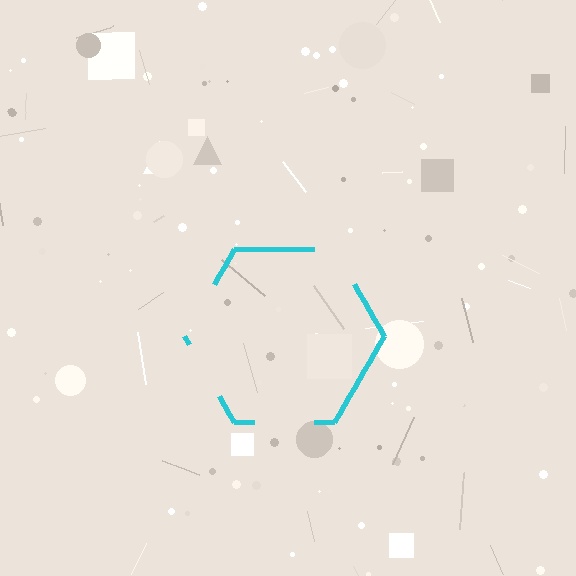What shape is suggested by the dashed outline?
The dashed outline suggests a hexagon.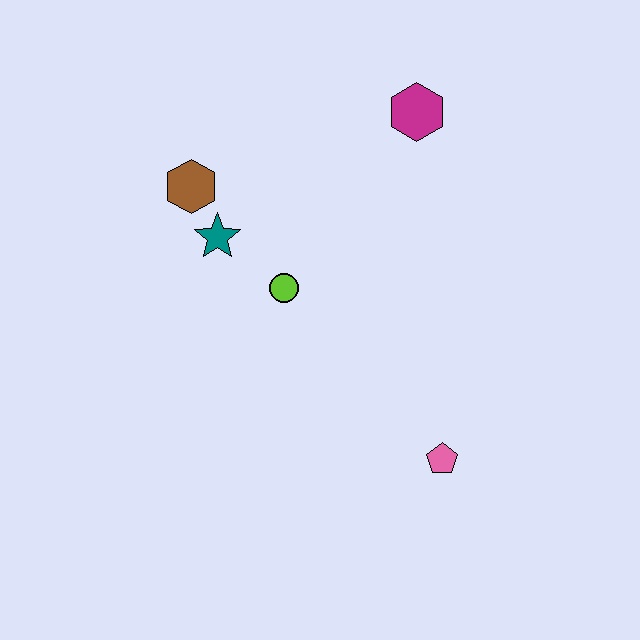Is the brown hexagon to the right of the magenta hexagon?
No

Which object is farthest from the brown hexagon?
The pink pentagon is farthest from the brown hexagon.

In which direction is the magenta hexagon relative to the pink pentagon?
The magenta hexagon is above the pink pentagon.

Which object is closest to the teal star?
The brown hexagon is closest to the teal star.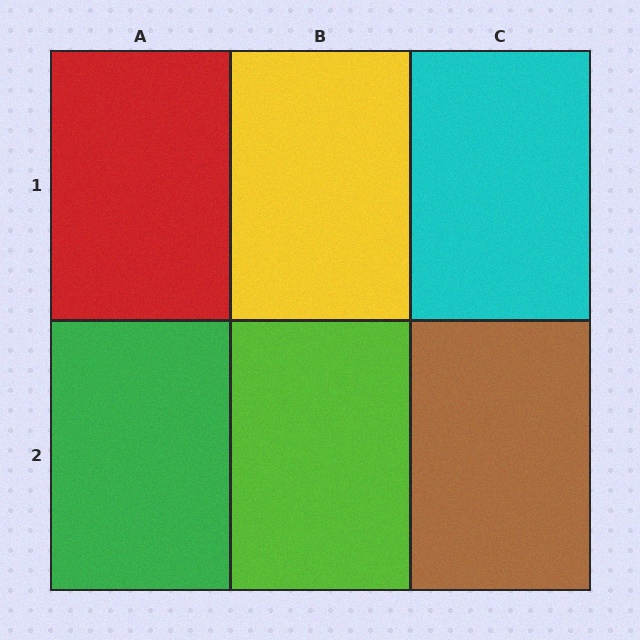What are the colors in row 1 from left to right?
Red, yellow, cyan.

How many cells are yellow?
1 cell is yellow.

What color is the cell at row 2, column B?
Lime.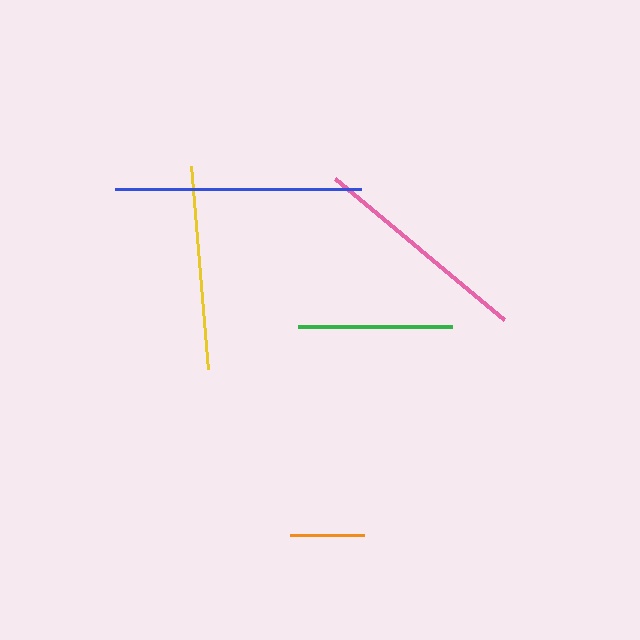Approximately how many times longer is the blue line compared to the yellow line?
The blue line is approximately 1.2 times the length of the yellow line.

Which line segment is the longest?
The blue line is the longest at approximately 247 pixels.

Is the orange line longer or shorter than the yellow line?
The yellow line is longer than the orange line.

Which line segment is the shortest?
The orange line is the shortest at approximately 74 pixels.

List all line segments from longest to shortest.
From longest to shortest: blue, pink, yellow, green, orange.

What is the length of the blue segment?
The blue segment is approximately 247 pixels long.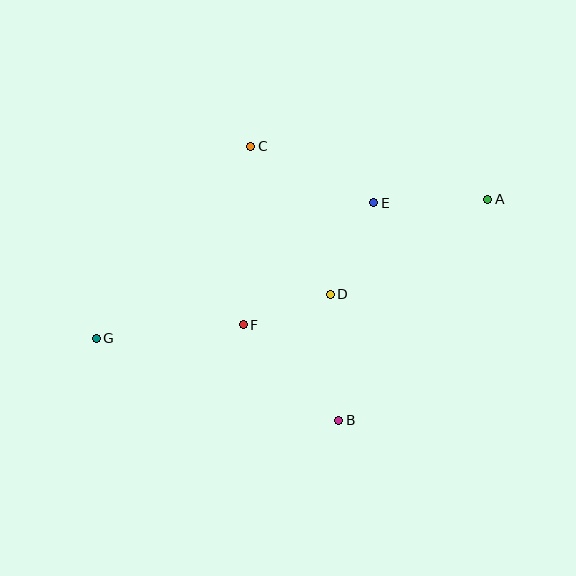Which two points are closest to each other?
Points D and F are closest to each other.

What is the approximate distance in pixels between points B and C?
The distance between B and C is approximately 288 pixels.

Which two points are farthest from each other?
Points A and G are farthest from each other.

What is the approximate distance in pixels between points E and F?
The distance between E and F is approximately 179 pixels.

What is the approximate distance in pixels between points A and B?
The distance between A and B is approximately 266 pixels.